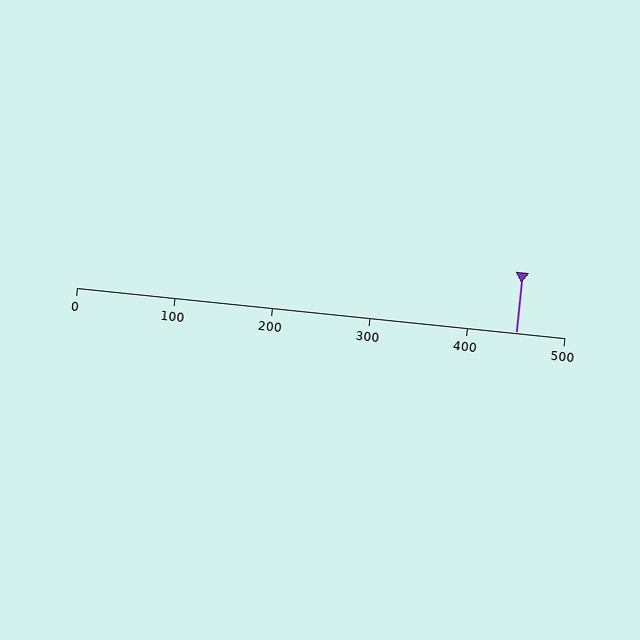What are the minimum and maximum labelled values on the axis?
The axis runs from 0 to 500.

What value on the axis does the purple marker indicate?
The marker indicates approximately 450.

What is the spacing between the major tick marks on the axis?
The major ticks are spaced 100 apart.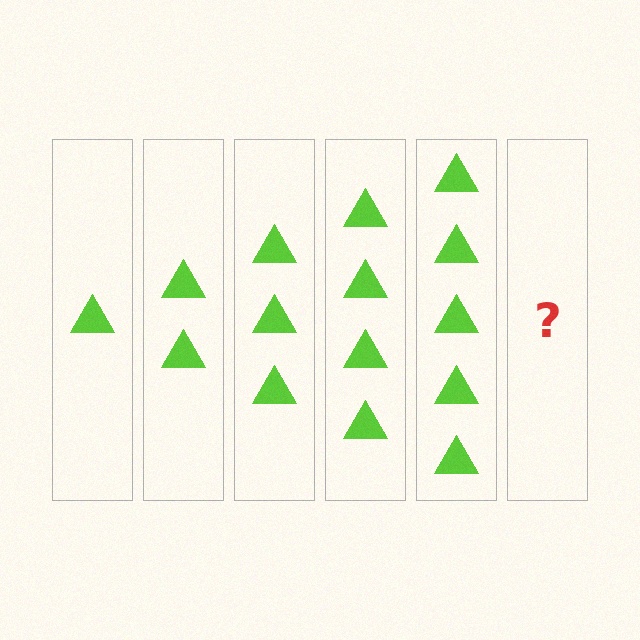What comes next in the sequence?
The next element should be 6 triangles.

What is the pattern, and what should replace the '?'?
The pattern is that each step adds one more triangle. The '?' should be 6 triangles.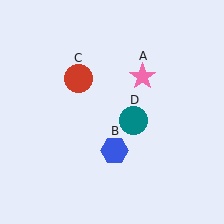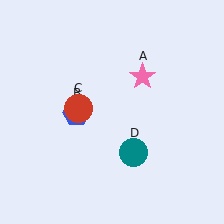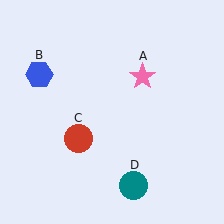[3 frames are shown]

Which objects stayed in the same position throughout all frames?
Pink star (object A) remained stationary.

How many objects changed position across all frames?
3 objects changed position: blue hexagon (object B), red circle (object C), teal circle (object D).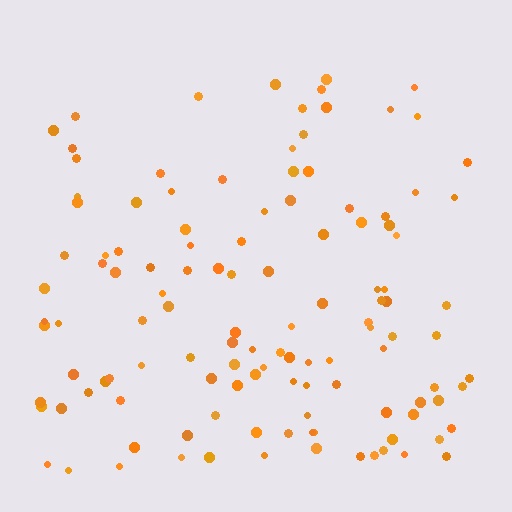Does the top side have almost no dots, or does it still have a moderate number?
Still a moderate number, just noticeably fewer than the bottom.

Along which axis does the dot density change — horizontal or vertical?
Vertical.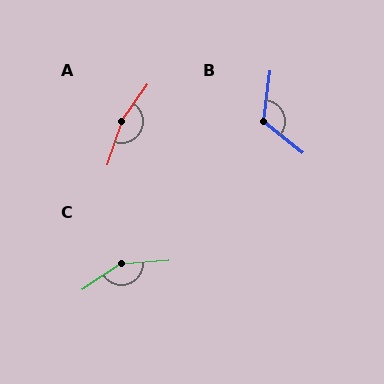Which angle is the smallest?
B, at approximately 121 degrees.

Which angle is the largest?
A, at approximately 163 degrees.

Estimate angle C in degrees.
Approximately 151 degrees.